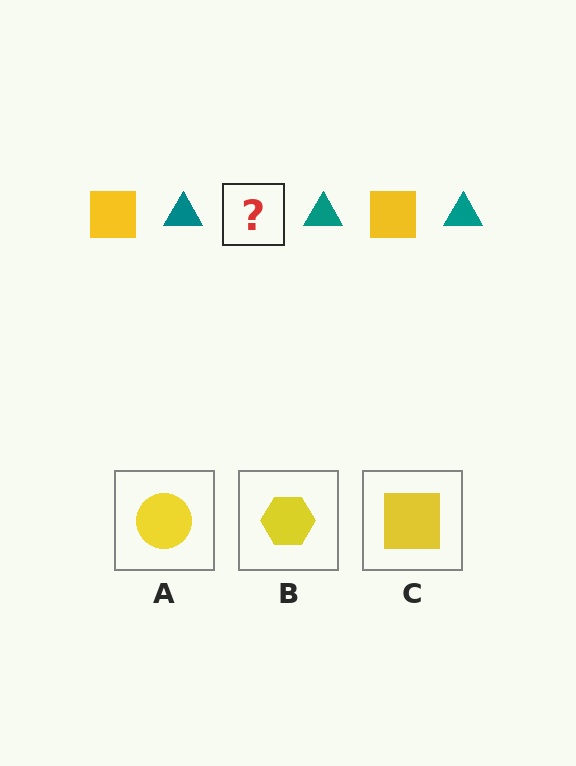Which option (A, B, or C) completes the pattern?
C.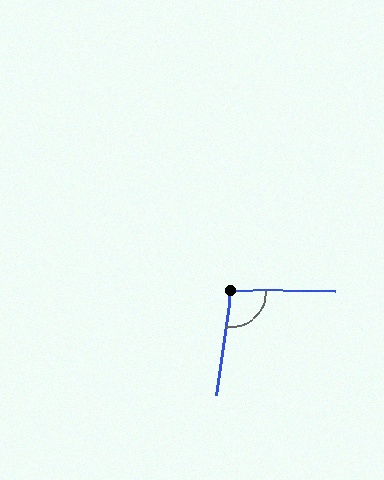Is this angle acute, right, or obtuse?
It is obtuse.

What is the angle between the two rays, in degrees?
Approximately 98 degrees.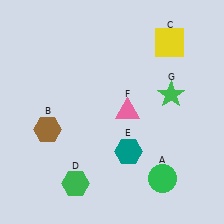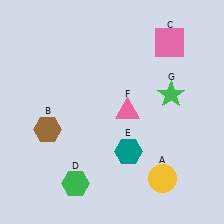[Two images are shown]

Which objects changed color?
A changed from green to yellow. C changed from yellow to pink.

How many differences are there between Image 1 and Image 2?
There are 2 differences between the two images.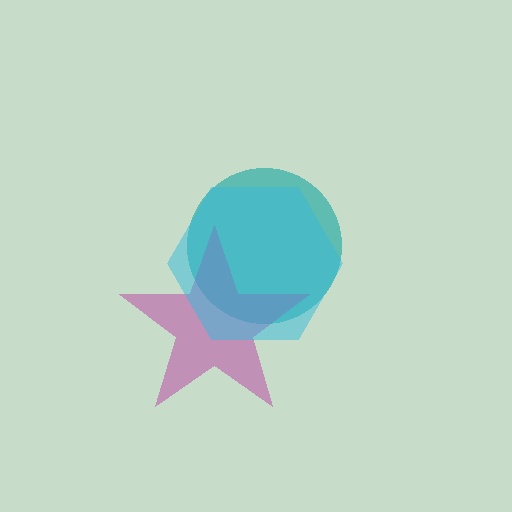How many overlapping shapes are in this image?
There are 3 overlapping shapes in the image.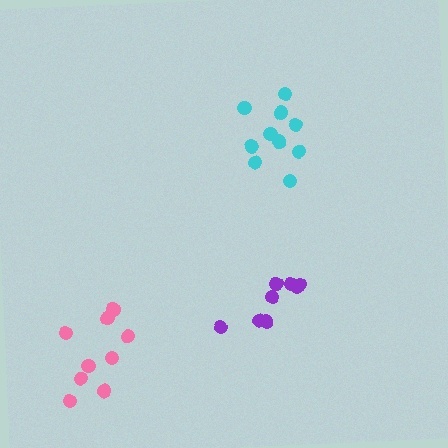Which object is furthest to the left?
The pink cluster is leftmost.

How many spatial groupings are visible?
There are 3 spatial groupings.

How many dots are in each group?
Group 1: 9 dots, Group 2: 10 dots, Group 3: 8 dots (27 total).